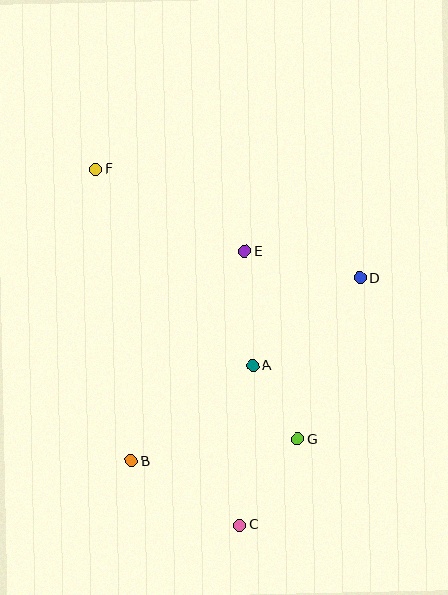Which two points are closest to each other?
Points A and G are closest to each other.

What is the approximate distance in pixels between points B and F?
The distance between B and F is approximately 293 pixels.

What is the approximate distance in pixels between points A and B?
The distance between A and B is approximately 154 pixels.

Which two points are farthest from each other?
Points C and F are farthest from each other.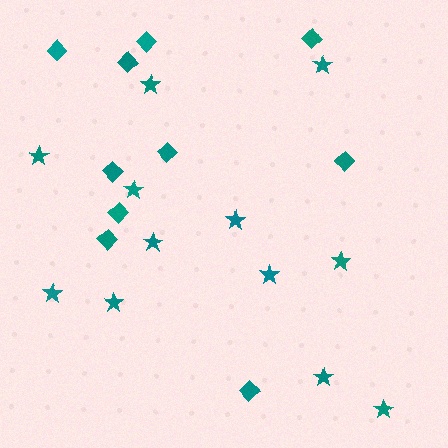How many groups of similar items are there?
There are 2 groups: one group of stars (12) and one group of diamonds (10).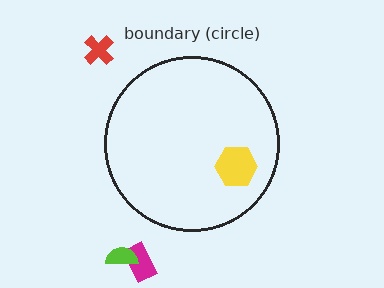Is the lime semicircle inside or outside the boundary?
Outside.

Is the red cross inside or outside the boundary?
Outside.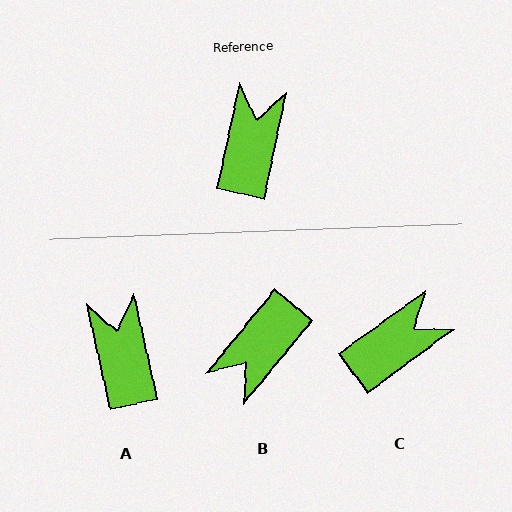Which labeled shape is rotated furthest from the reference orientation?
B, about 152 degrees away.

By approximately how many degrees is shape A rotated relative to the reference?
Approximately 25 degrees counter-clockwise.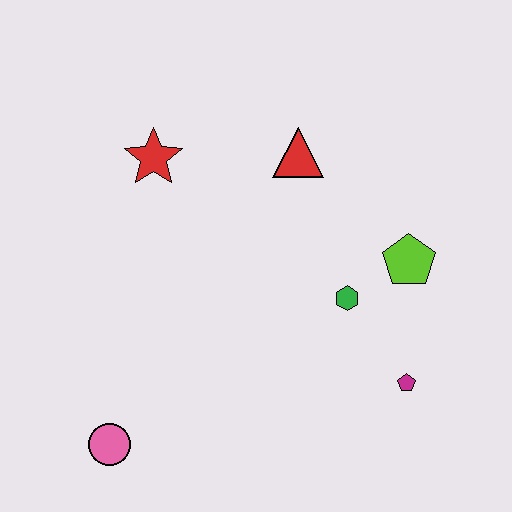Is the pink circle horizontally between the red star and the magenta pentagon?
No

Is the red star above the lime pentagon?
Yes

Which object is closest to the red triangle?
The red star is closest to the red triangle.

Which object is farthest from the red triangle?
The pink circle is farthest from the red triangle.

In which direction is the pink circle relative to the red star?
The pink circle is below the red star.